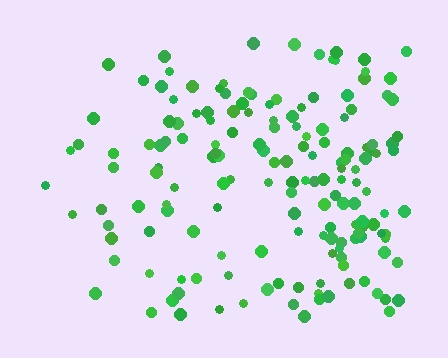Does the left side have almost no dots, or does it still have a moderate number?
Still a moderate number, just noticeably fewer than the right.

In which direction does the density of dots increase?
From left to right, with the right side densest.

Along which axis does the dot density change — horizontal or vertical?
Horizontal.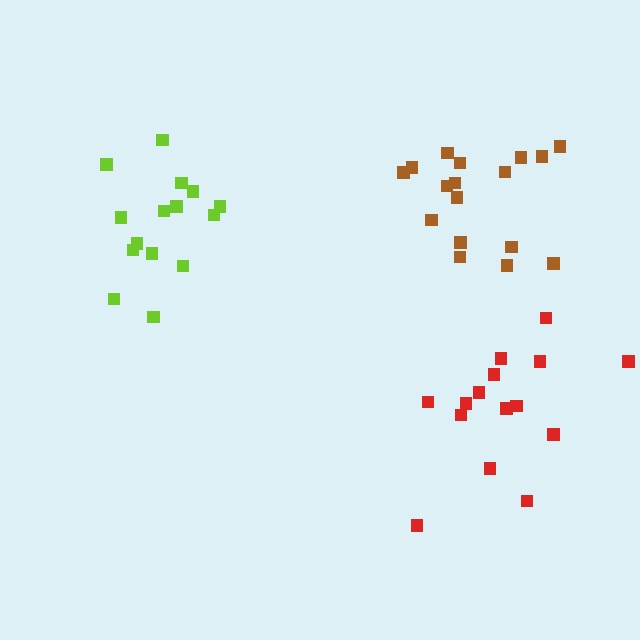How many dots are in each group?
Group 1: 17 dots, Group 2: 15 dots, Group 3: 15 dots (47 total).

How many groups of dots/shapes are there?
There are 3 groups.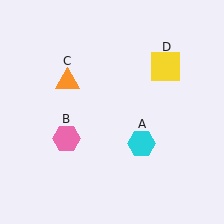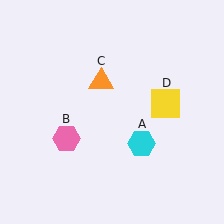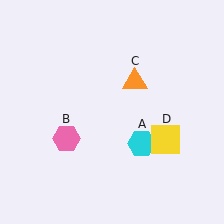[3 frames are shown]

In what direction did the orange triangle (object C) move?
The orange triangle (object C) moved right.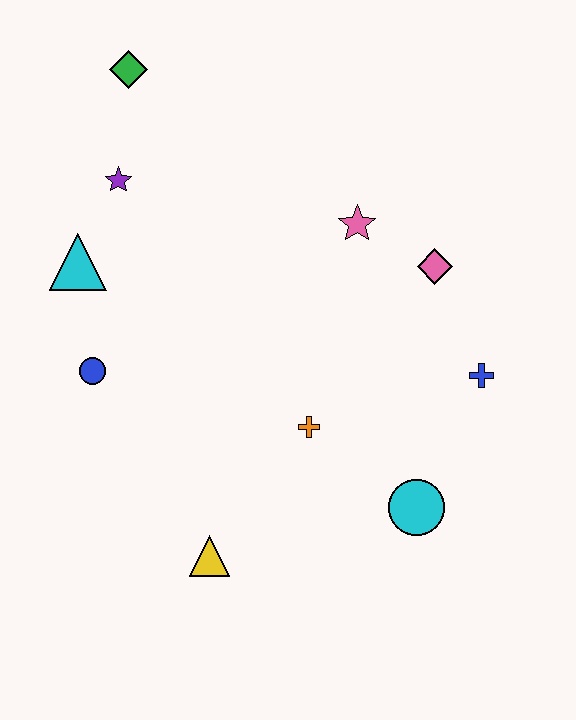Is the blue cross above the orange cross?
Yes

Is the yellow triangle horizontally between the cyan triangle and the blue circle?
No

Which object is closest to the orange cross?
The cyan circle is closest to the orange cross.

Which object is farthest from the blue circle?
The blue cross is farthest from the blue circle.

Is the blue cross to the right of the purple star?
Yes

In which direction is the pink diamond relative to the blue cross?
The pink diamond is above the blue cross.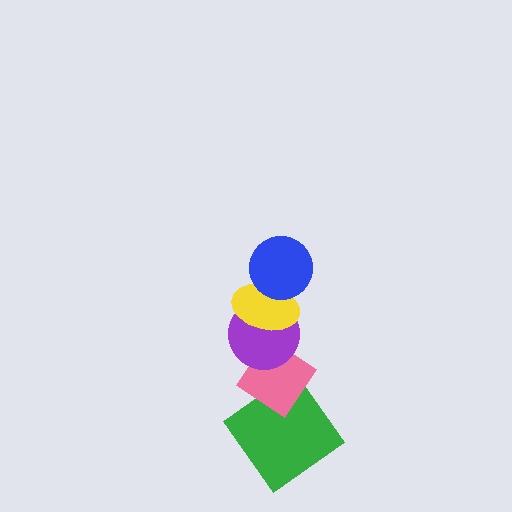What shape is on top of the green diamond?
The pink diamond is on top of the green diamond.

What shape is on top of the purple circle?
The yellow ellipse is on top of the purple circle.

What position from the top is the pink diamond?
The pink diamond is 4th from the top.